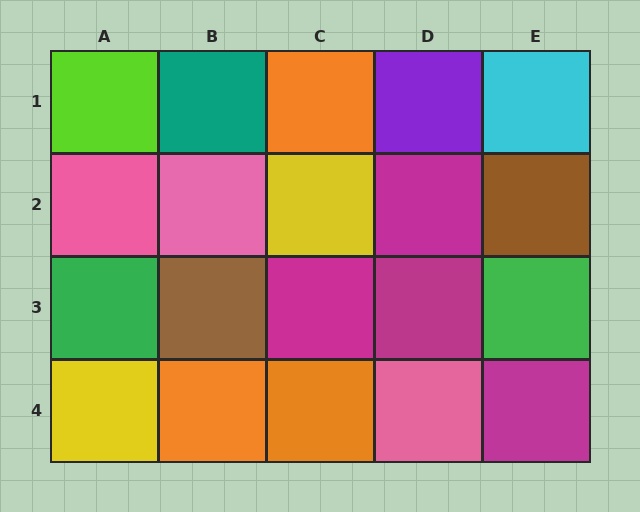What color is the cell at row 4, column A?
Yellow.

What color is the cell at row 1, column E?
Cyan.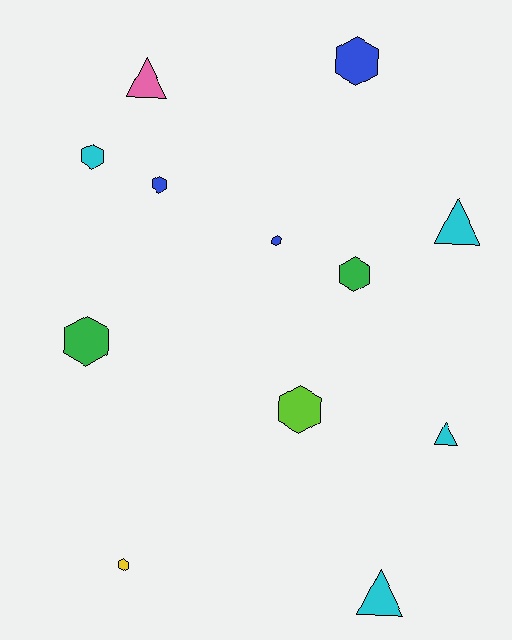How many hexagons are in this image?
There are 8 hexagons.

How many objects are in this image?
There are 12 objects.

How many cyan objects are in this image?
There are 4 cyan objects.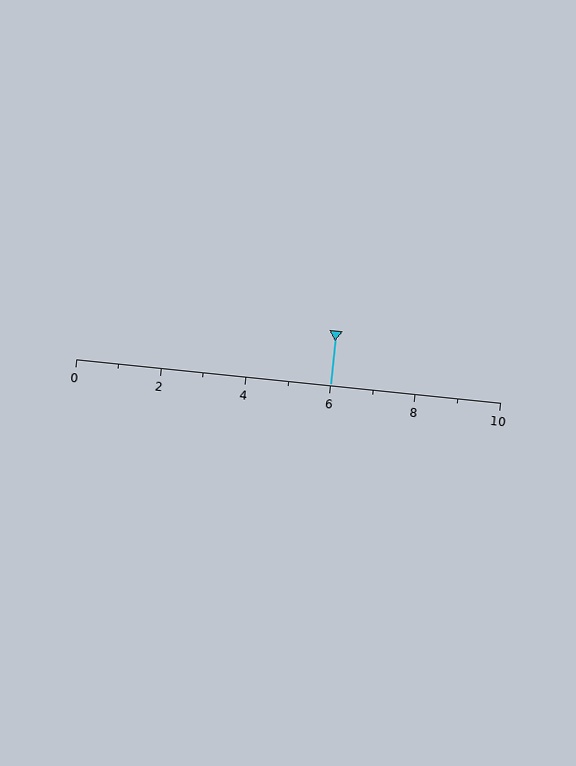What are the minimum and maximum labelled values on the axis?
The axis runs from 0 to 10.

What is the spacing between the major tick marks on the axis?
The major ticks are spaced 2 apart.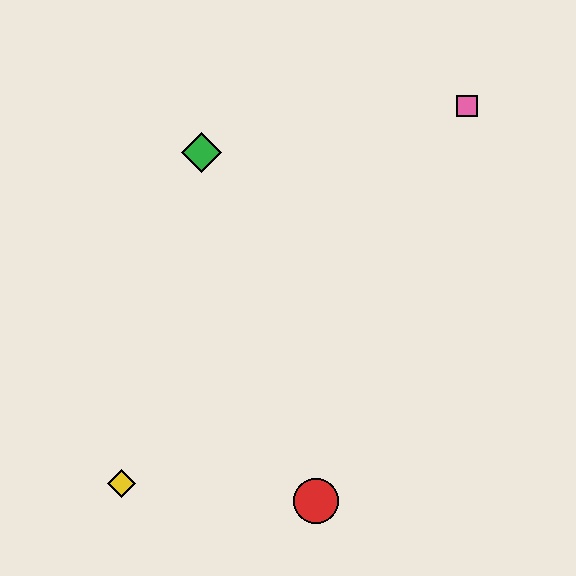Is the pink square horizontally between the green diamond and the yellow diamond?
No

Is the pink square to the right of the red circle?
Yes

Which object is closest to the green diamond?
The pink square is closest to the green diamond.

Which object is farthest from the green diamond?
The red circle is farthest from the green diamond.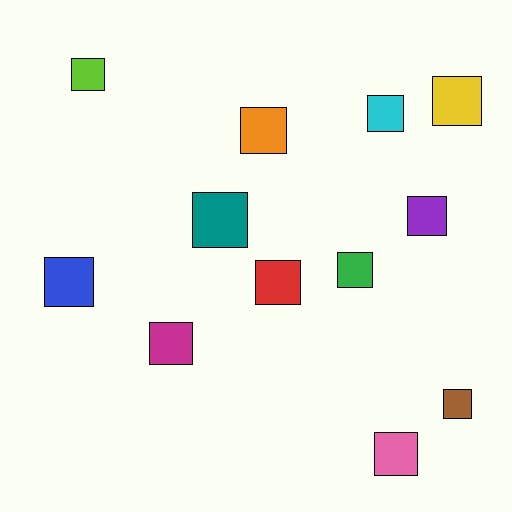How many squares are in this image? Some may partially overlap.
There are 12 squares.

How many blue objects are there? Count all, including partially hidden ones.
There is 1 blue object.